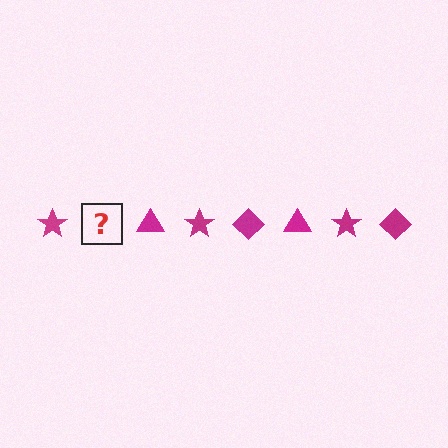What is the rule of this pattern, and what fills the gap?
The rule is that the pattern cycles through star, diamond, triangle shapes in magenta. The gap should be filled with a magenta diamond.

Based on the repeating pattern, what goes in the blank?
The blank should be a magenta diamond.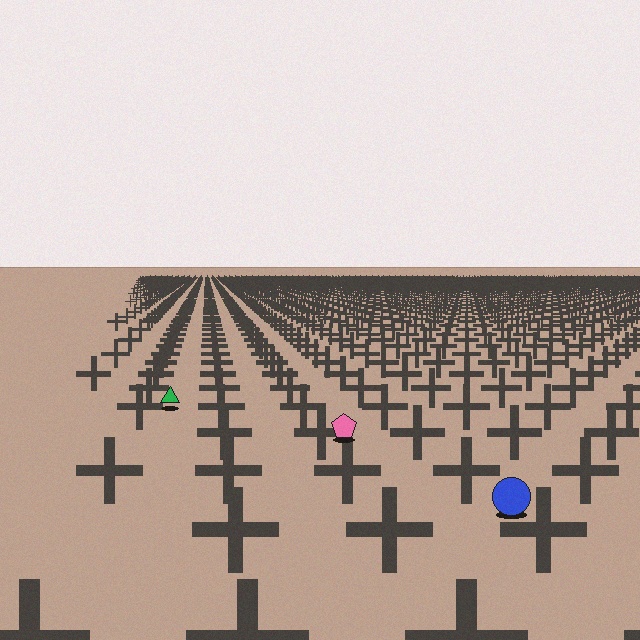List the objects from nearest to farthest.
From nearest to farthest: the blue circle, the pink pentagon, the green triangle.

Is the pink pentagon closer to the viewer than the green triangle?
Yes. The pink pentagon is closer — you can tell from the texture gradient: the ground texture is coarser near it.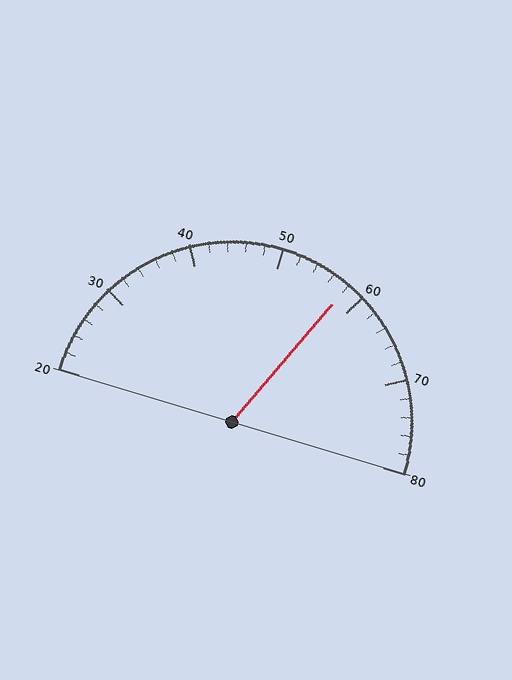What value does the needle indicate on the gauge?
The needle indicates approximately 58.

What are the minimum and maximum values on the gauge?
The gauge ranges from 20 to 80.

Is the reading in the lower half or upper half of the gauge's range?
The reading is in the upper half of the range (20 to 80).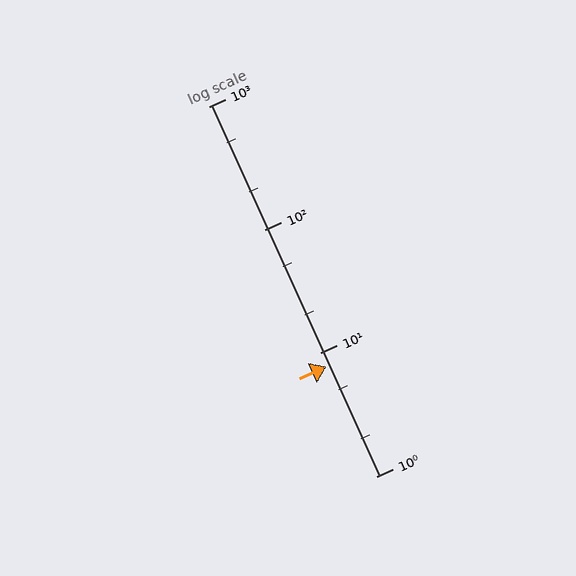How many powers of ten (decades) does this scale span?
The scale spans 3 decades, from 1 to 1000.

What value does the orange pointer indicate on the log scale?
The pointer indicates approximately 7.8.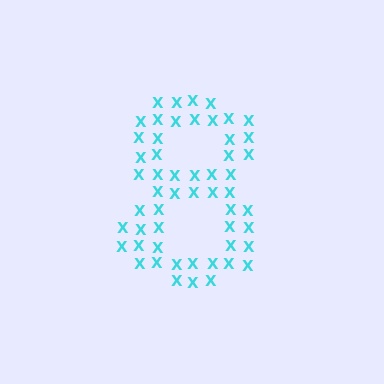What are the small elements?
The small elements are letter X's.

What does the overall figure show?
The overall figure shows the digit 8.